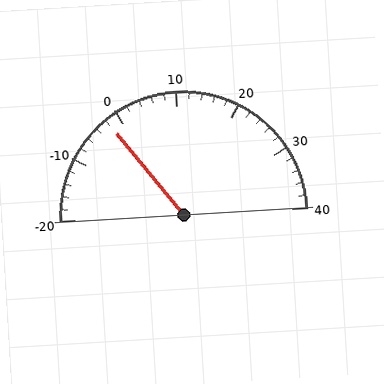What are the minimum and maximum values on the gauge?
The gauge ranges from -20 to 40.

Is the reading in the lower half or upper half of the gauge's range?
The reading is in the lower half of the range (-20 to 40).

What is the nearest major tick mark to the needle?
The nearest major tick mark is 0.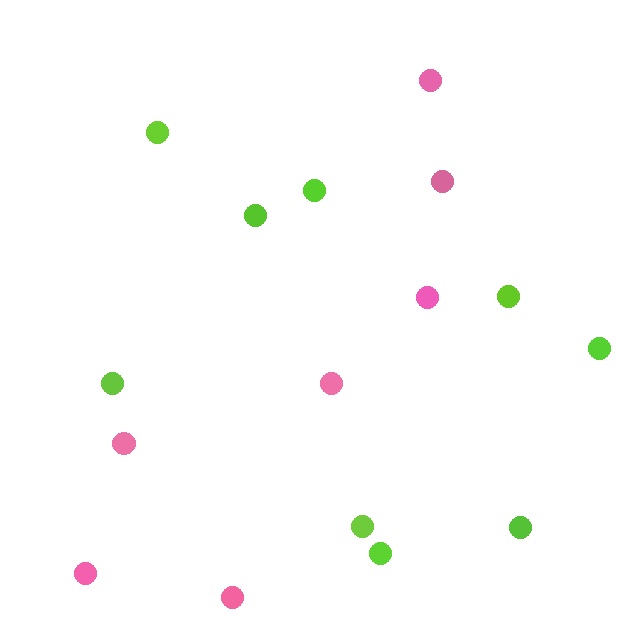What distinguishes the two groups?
There are 2 groups: one group of pink circles (7) and one group of lime circles (9).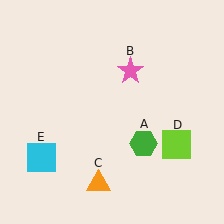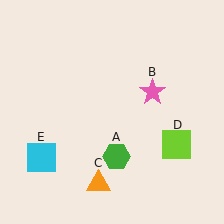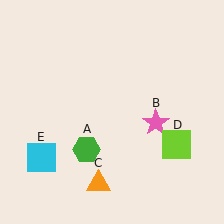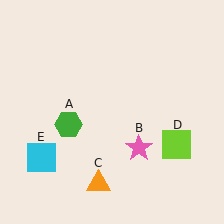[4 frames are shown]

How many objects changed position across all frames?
2 objects changed position: green hexagon (object A), pink star (object B).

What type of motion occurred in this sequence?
The green hexagon (object A), pink star (object B) rotated clockwise around the center of the scene.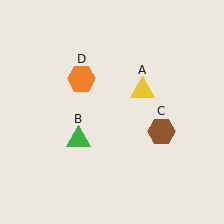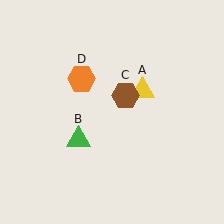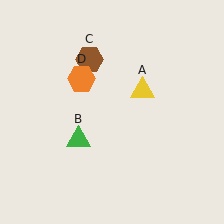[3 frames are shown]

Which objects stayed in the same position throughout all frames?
Yellow triangle (object A) and green triangle (object B) and orange hexagon (object D) remained stationary.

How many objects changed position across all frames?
1 object changed position: brown hexagon (object C).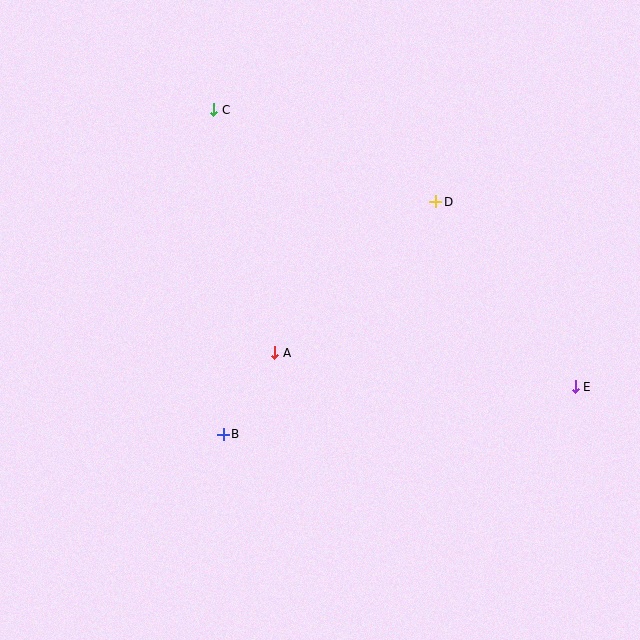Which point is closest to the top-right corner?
Point D is closest to the top-right corner.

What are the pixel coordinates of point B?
Point B is at (223, 434).